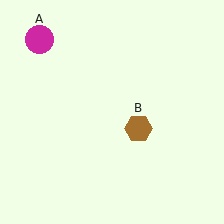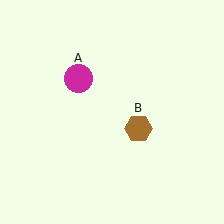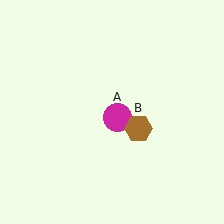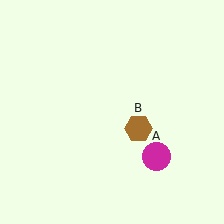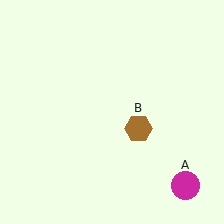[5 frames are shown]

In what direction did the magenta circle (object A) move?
The magenta circle (object A) moved down and to the right.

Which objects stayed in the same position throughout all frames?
Brown hexagon (object B) remained stationary.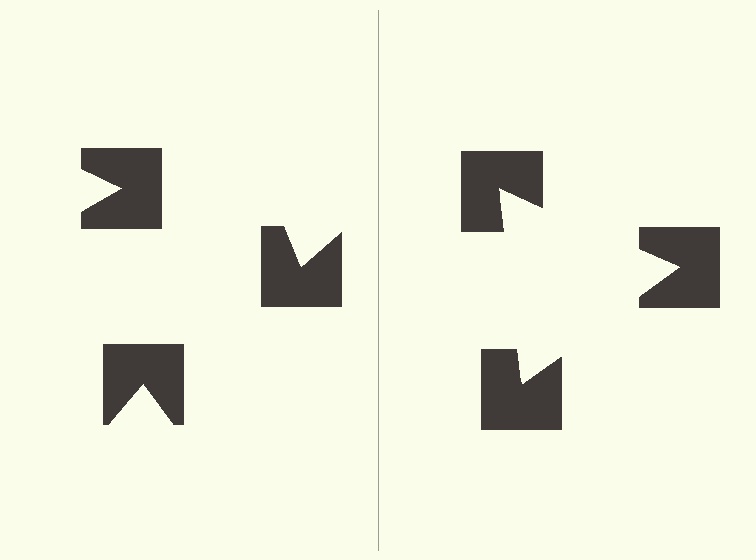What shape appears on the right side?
An illusory triangle.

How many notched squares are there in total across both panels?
6 — 3 on each side.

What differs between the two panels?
The notched squares are positioned identically on both sides; only the wedge orientations differ. On the right they align to a triangle; on the left they are misaligned.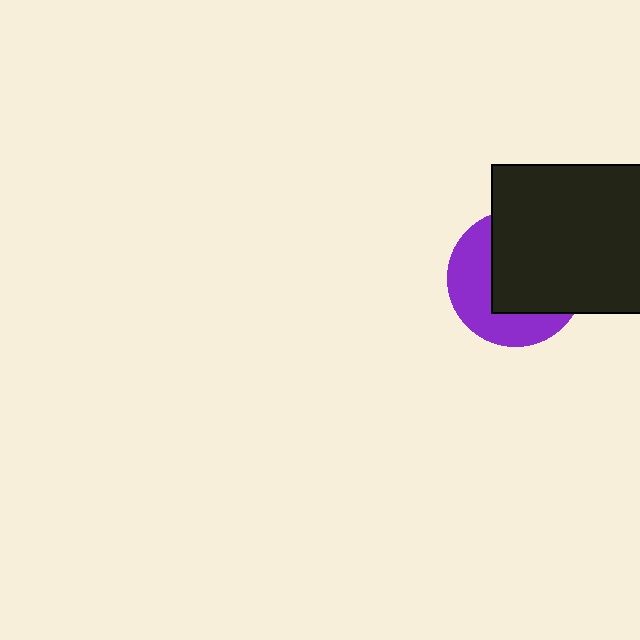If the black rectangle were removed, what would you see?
You would see the complete purple circle.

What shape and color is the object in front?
The object in front is a black rectangle.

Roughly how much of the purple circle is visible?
A small part of it is visible (roughly 43%).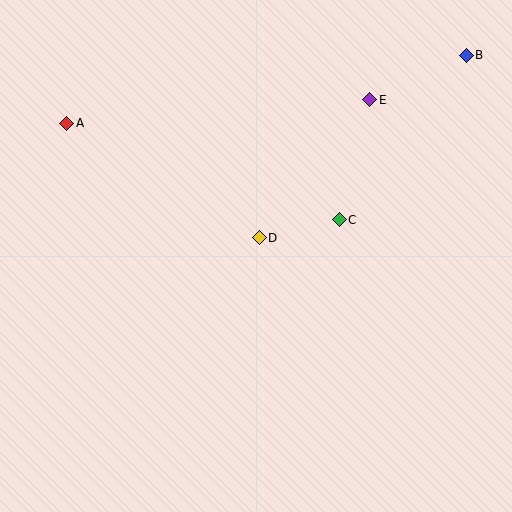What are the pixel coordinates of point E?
Point E is at (370, 100).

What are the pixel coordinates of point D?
Point D is at (259, 238).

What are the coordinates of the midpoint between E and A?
The midpoint between E and A is at (218, 111).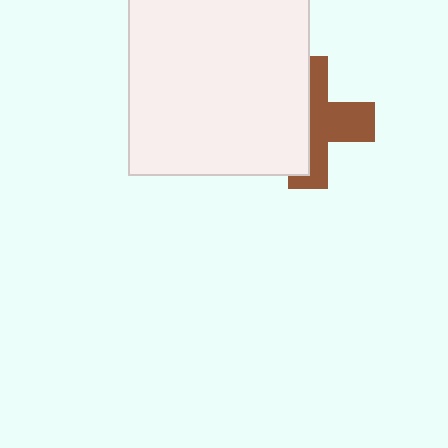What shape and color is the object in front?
The object in front is a white square.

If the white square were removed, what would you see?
You would see the complete brown cross.